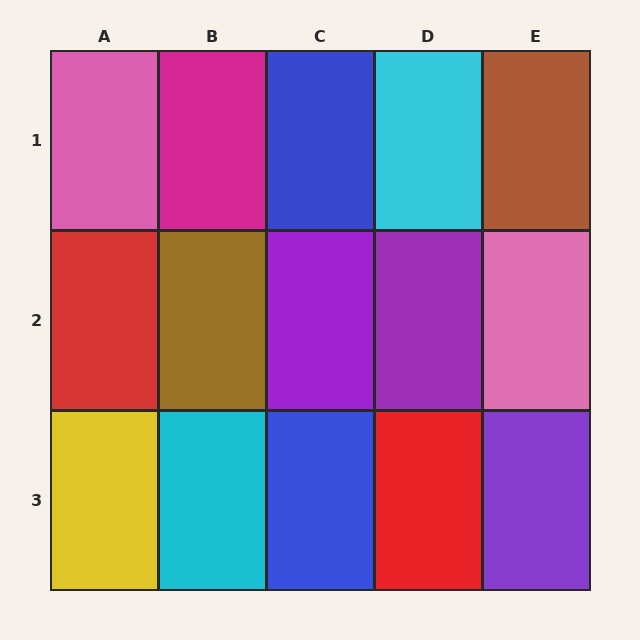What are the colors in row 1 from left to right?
Pink, magenta, blue, cyan, brown.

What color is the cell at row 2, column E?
Pink.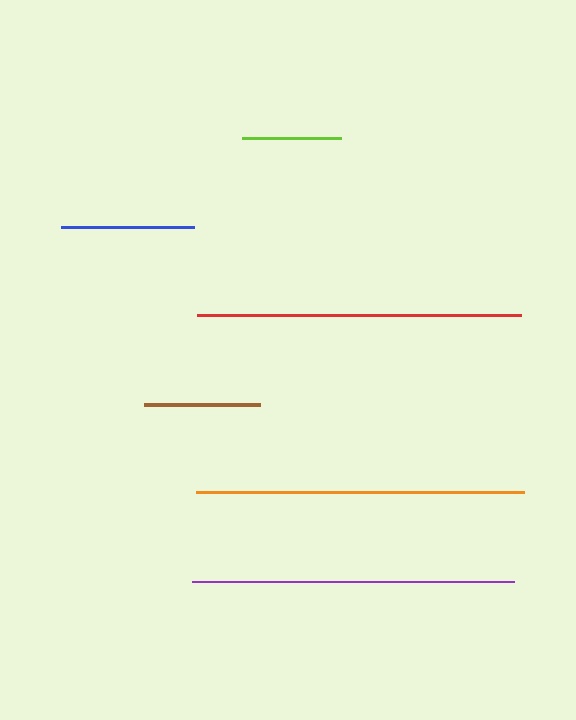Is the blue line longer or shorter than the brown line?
The blue line is longer than the brown line.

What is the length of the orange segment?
The orange segment is approximately 328 pixels long.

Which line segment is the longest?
The orange line is the longest at approximately 328 pixels.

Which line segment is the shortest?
The lime line is the shortest at approximately 99 pixels.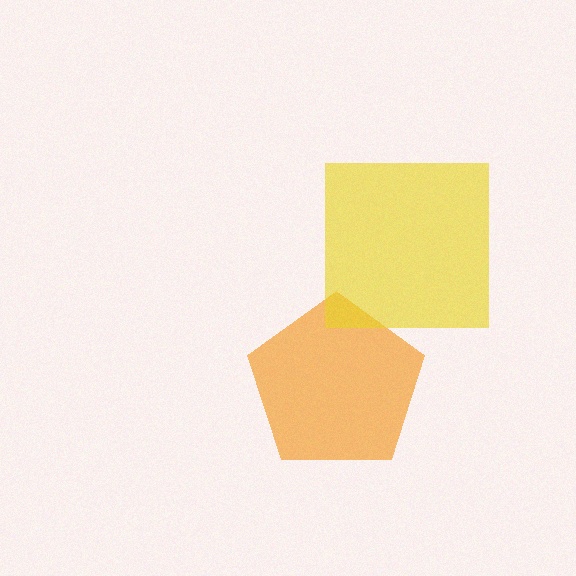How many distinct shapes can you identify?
There are 2 distinct shapes: an orange pentagon, a yellow square.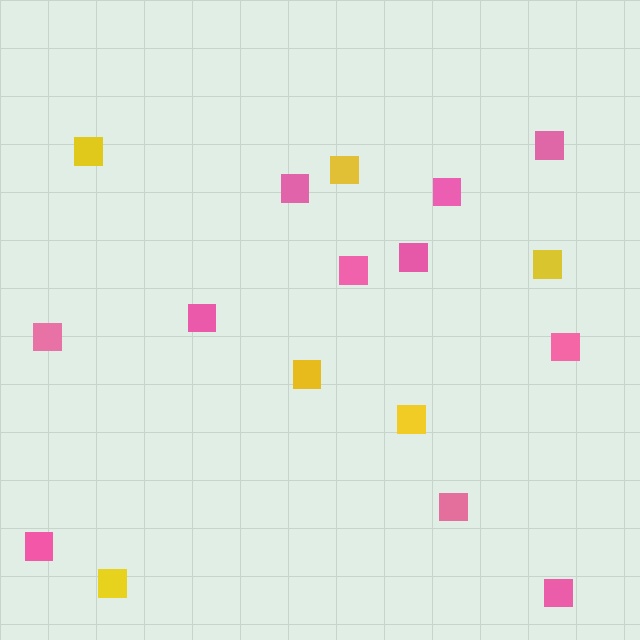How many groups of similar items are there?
There are 2 groups: one group of pink squares (11) and one group of yellow squares (6).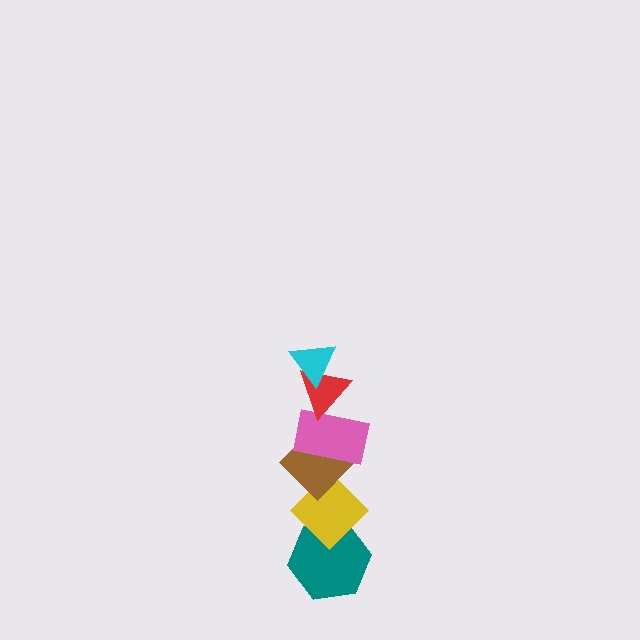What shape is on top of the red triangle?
The cyan triangle is on top of the red triangle.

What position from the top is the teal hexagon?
The teal hexagon is 6th from the top.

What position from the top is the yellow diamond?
The yellow diamond is 5th from the top.